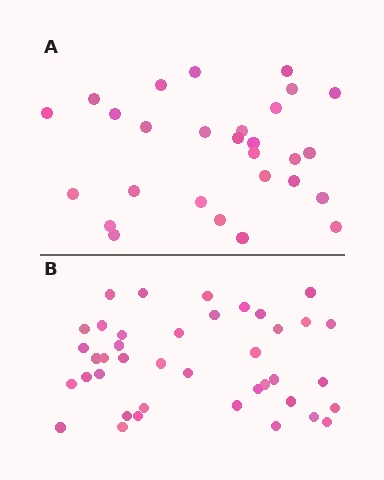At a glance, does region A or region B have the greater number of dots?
Region B (the bottom region) has more dots.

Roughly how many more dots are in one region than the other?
Region B has roughly 12 or so more dots than region A.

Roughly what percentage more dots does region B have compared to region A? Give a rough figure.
About 45% more.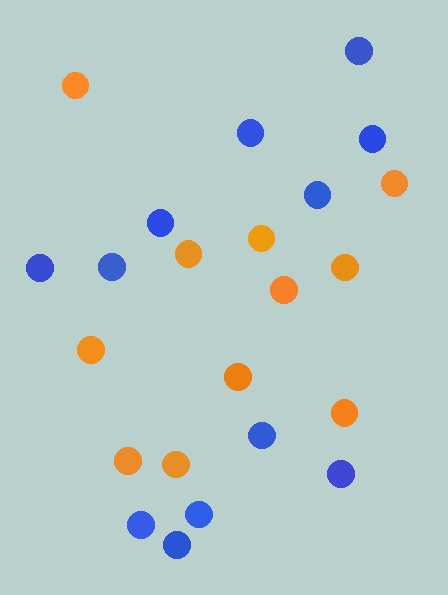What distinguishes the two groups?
There are 2 groups: one group of blue circles (12) and one group of orange circles (11).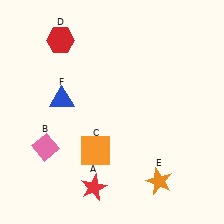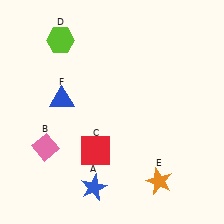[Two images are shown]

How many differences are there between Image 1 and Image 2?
There are 3 differences between the two images.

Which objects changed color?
A changed from red to blue. C changed from orange to red. D changed from red to lime.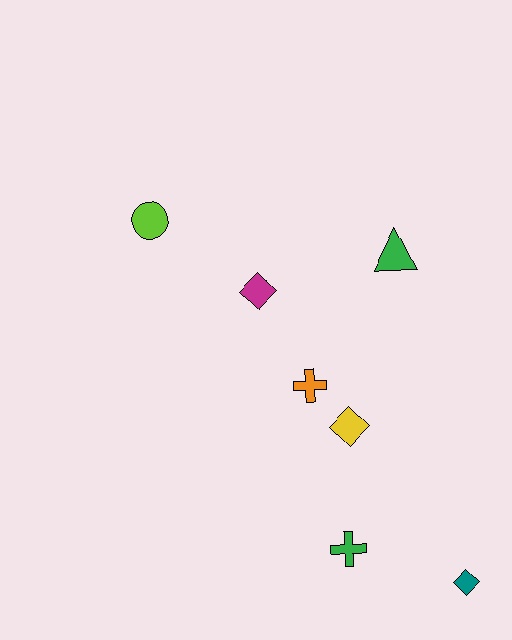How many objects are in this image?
There are 7 objects.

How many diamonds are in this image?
There are 3 diamonds.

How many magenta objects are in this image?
There is 1 magenta object.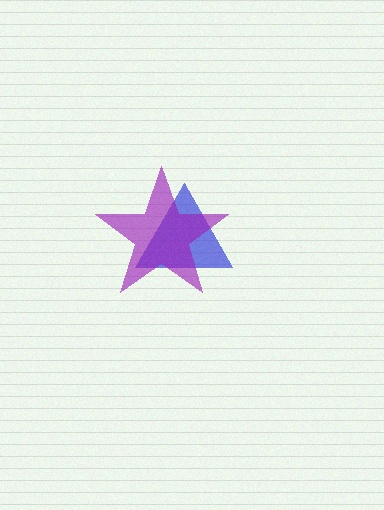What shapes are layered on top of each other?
The layered shapes are: a blue triangle, a purple star.